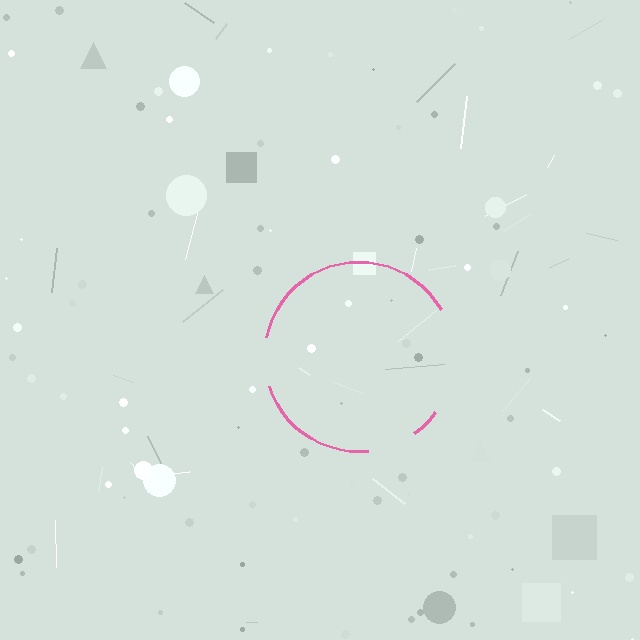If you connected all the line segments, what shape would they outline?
They would outline a circle.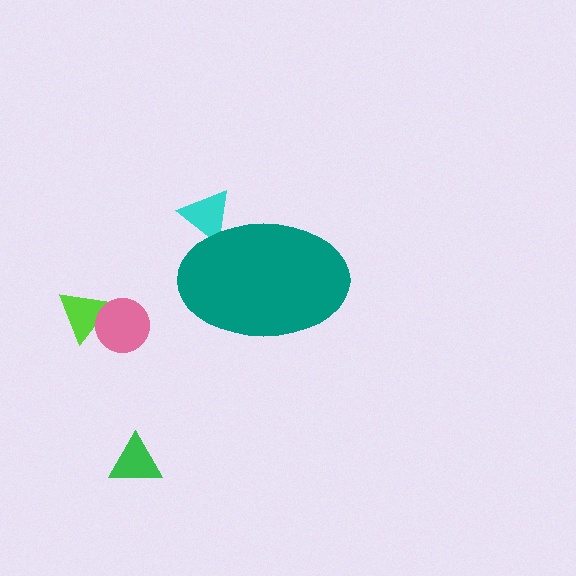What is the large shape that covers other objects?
A teal ellipse.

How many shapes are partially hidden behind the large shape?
1 shape is partially hidden.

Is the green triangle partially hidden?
No, the green triangle is fully visible.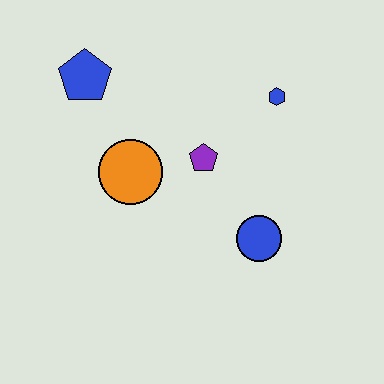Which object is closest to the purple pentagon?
The orange circle is closest to the purple pentagon.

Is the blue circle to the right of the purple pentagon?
Yes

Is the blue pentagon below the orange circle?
No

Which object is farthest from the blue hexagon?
The blue pentagon is farthest from the blue hexagon.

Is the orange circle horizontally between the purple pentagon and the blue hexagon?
No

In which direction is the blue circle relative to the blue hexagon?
The blue circle is below the blue hexagon.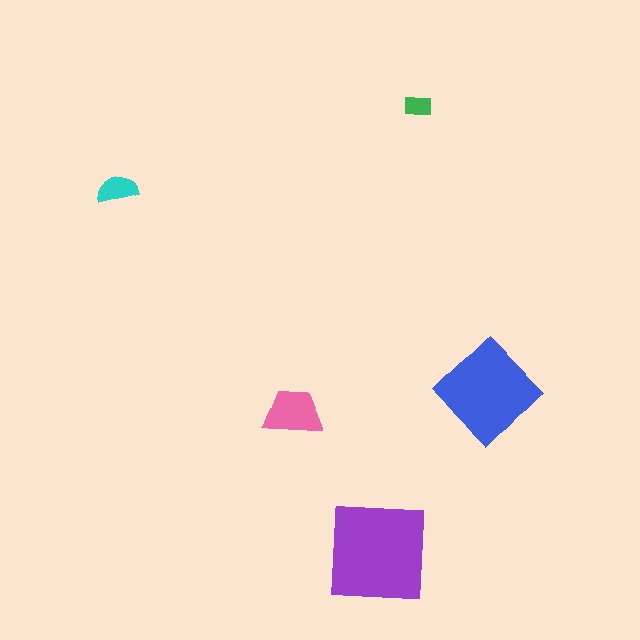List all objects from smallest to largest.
The green rectangle, the cyan semicircle, the pink trapezoid, the blue diamond, the purple square.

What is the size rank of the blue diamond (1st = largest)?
2nd.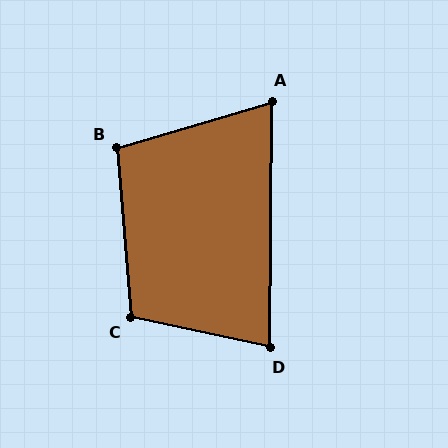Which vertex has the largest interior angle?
C, at approximately 107 degrees.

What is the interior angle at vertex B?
Approximately 102 degrees (obtuse).